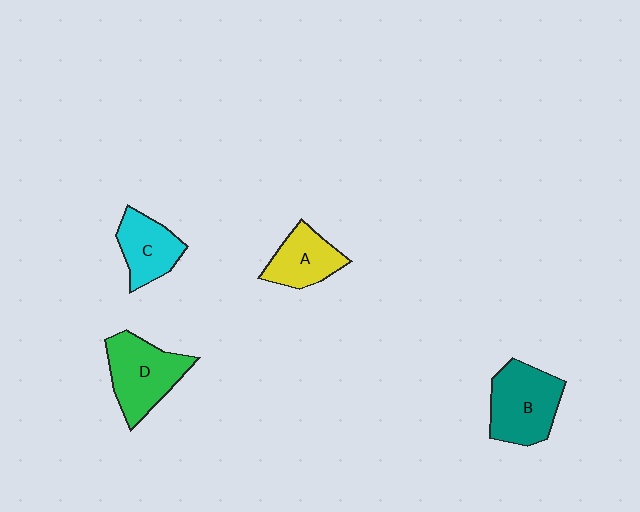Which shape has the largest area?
Shape B (teal).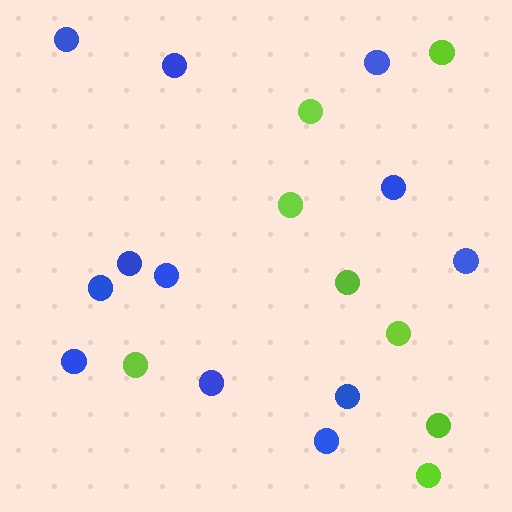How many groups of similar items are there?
There are 2 groups: one group of lime circles (8) and one group of blue circles (12).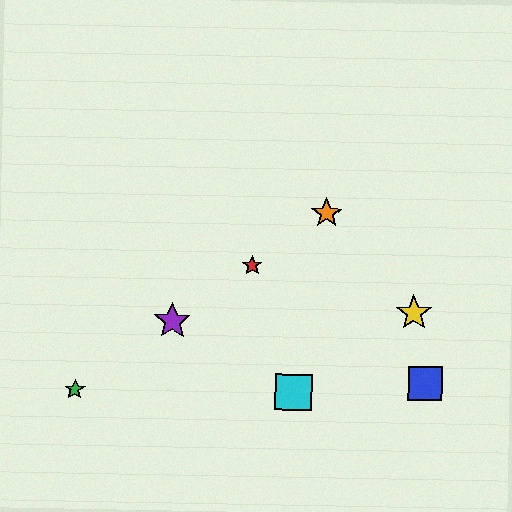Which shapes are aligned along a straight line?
The red star, the green star, the purple star, the orange star are aligned along a straight line.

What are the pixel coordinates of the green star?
The green star is at (75, 389).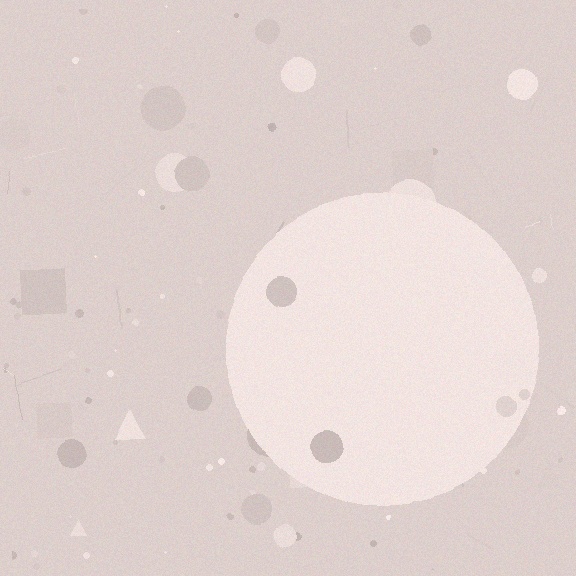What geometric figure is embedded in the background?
A circle is embedded in the background.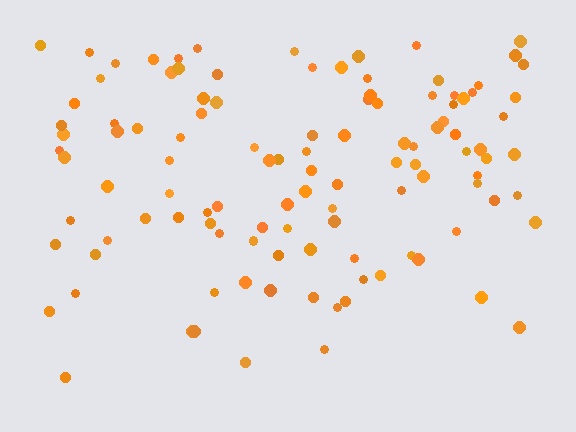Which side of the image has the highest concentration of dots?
The top.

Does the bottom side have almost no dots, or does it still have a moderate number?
Still a moderate number, just noticeably fewer than the top.